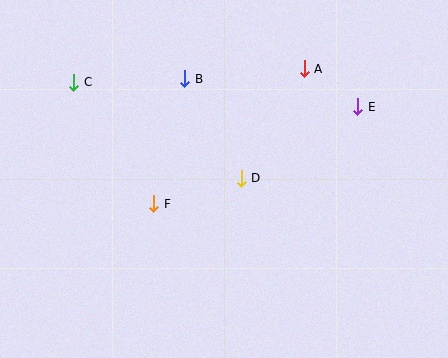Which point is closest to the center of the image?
Point D at (241, 178) is closest to the center.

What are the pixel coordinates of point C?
Point C is at (74, 82).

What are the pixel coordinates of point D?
Point D is at (241, 178).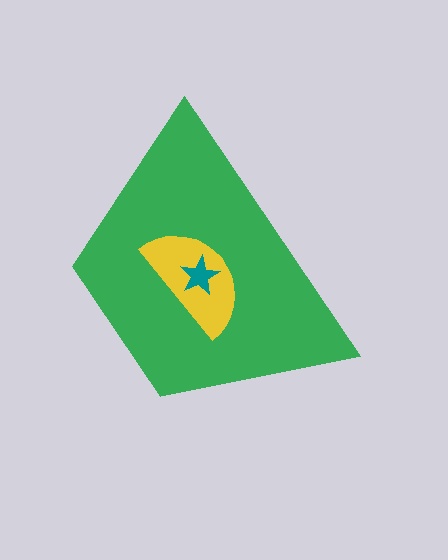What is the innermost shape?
The teal star.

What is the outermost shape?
The green trapezoid.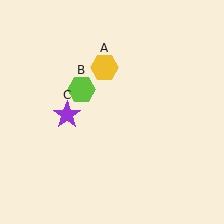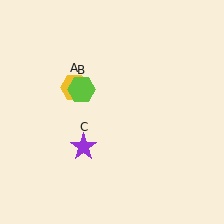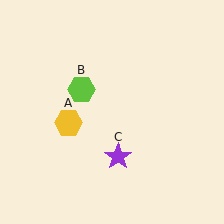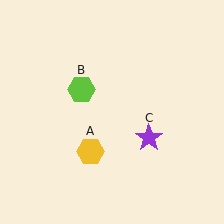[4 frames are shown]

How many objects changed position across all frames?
2 objects changed position: yellow hexagon (object A), purple star (object C).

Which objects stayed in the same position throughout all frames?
Lime hexagon (object B) remained stationary.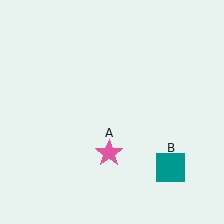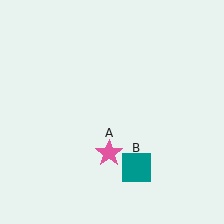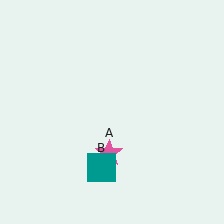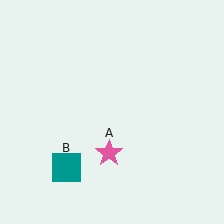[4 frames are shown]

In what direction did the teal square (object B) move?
The teal square (object B) moved left.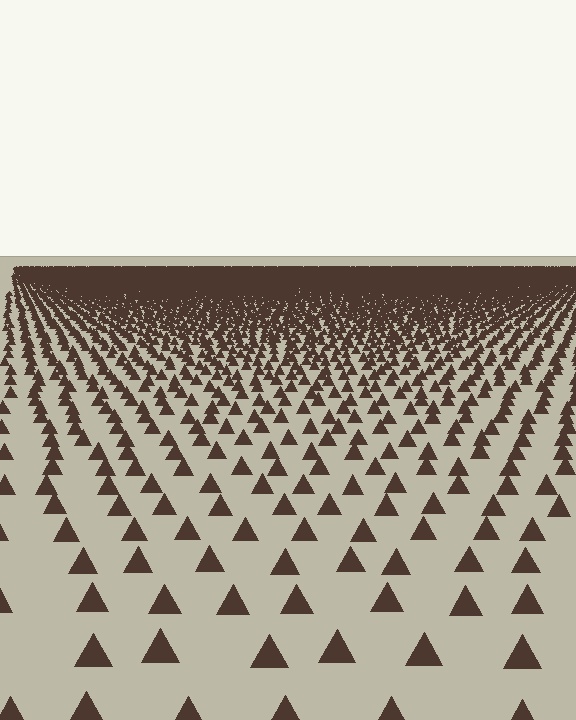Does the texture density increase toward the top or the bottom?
Density increases toward the top.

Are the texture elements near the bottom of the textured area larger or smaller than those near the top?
Larger. Near the bottom, elements are closer to the viewer and appear at a bigger on-screen size.